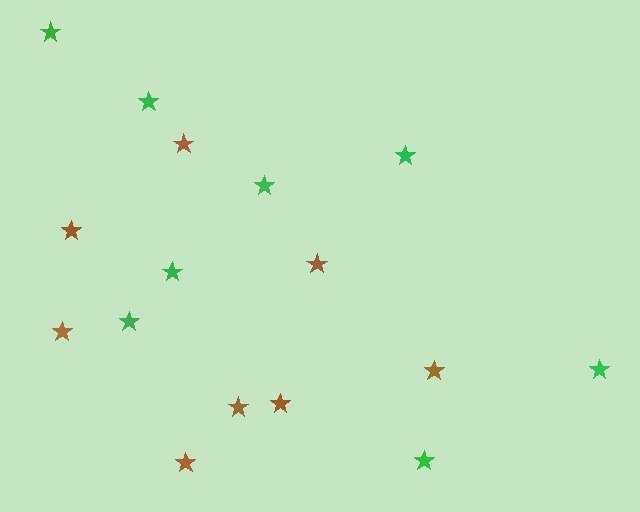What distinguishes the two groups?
There are 2 groups: one group of green stars (8) and one group of brown stars (8).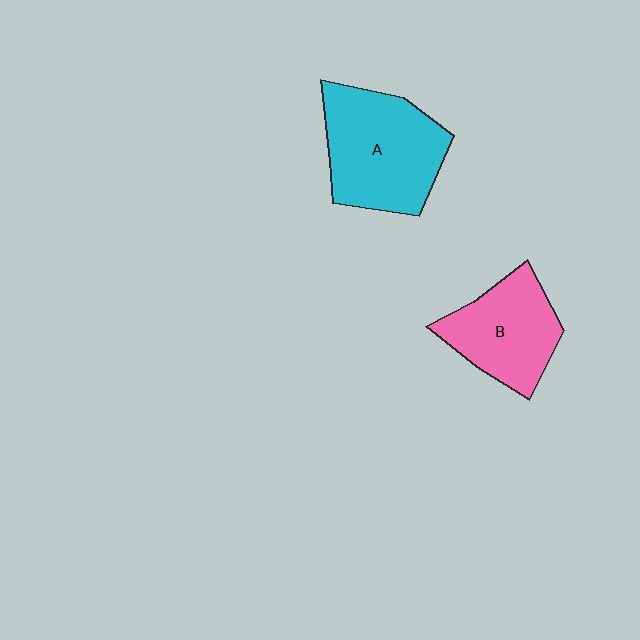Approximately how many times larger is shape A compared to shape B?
Approximately 1.3 times.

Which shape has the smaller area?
Shape B (pink).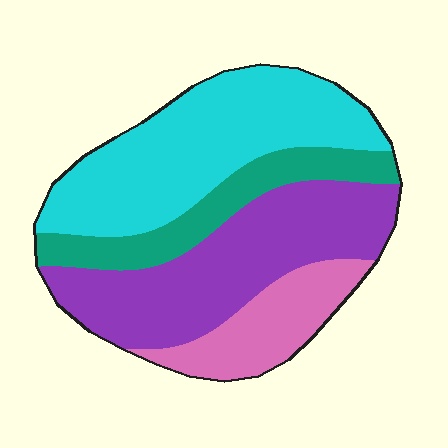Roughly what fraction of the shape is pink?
Pink takes up about one sixth (1/6) of the shape.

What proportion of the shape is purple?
Purple covers around 35% of the shape.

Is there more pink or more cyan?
Cyan.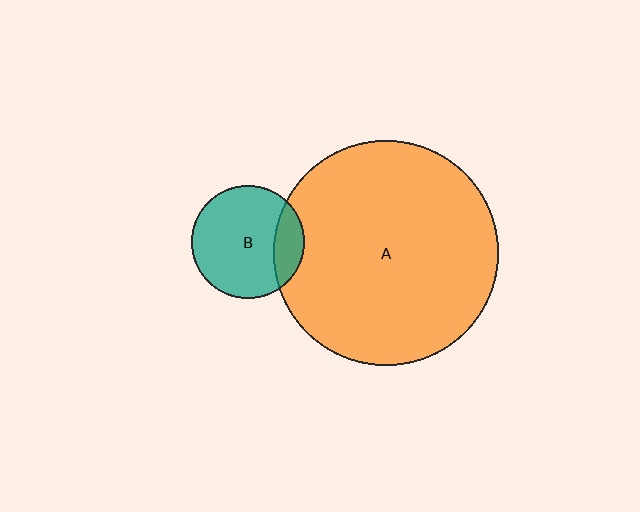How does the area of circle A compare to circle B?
Approximately 3.9 times.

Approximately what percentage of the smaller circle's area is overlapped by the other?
Approximately 20%.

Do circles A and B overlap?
Yes.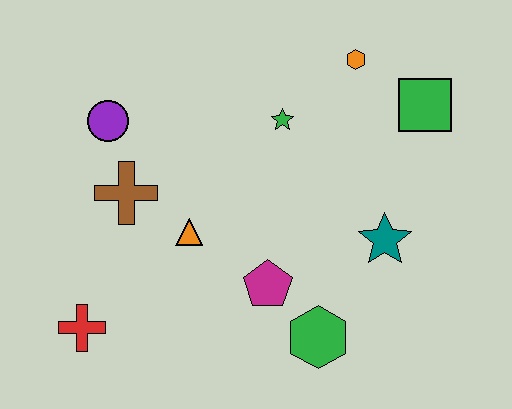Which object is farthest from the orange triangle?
The green square is farthest from the orange triangle.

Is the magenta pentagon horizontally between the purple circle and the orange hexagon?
Yes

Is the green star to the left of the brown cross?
No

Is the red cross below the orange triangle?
Yes